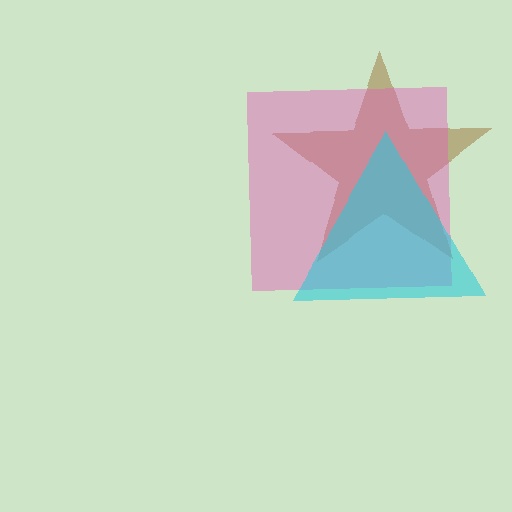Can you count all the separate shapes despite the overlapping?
Yes, there are 3 separate shapes.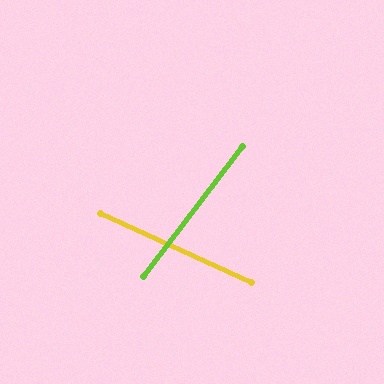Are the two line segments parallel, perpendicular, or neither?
Neither parallel nor perpendicular — they differ by about 78°.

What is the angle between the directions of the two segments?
Approximately 78 degrees.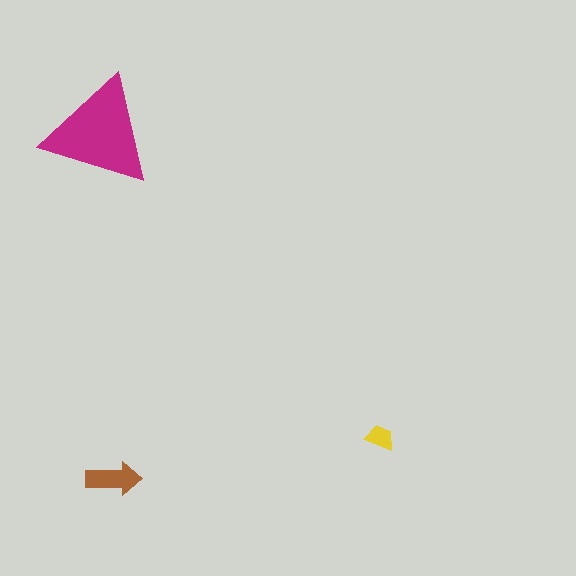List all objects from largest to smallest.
The magenta triangle, the brown arrow, the yellow trapezoid.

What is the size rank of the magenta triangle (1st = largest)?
1st.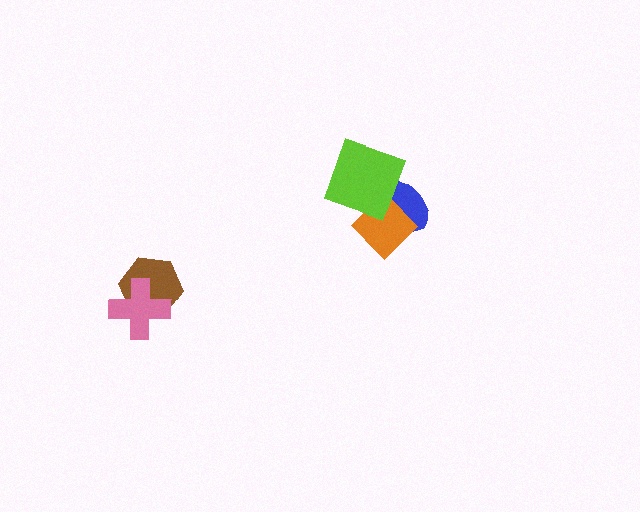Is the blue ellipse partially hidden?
Yes, it is partially covered by another shape.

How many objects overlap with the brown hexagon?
1 object overlaps with the brown hexagon.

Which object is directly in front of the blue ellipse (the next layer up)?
The orange diamond is directly in front of the blue ellipse.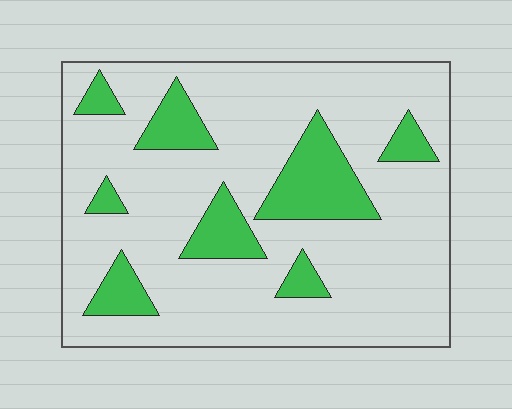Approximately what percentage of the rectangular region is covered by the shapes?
Approximately 20%.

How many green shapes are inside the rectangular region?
8.